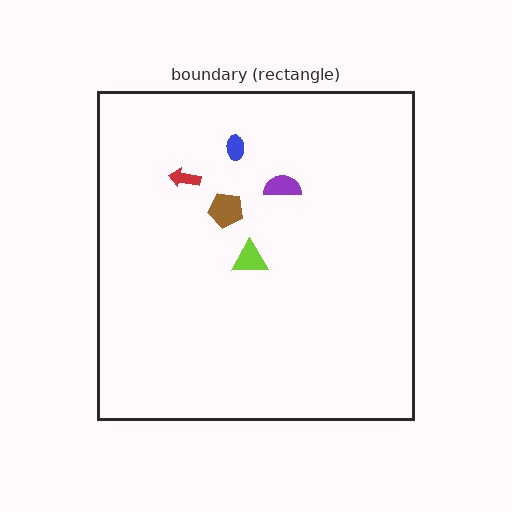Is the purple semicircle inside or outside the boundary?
Inside.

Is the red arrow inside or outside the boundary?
Inside.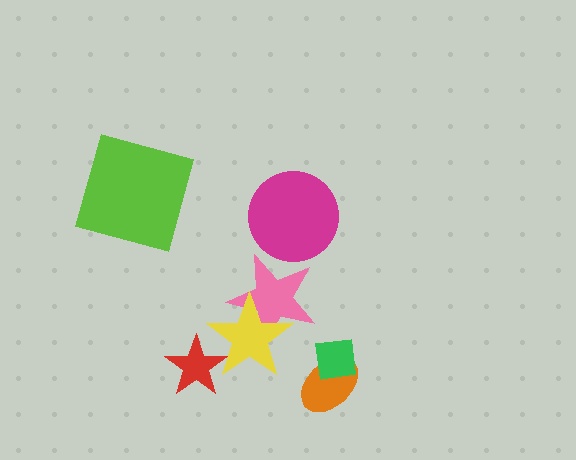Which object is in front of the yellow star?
The red star is in front of the yellow star.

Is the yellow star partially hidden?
Yes, it is partially covered by another shape.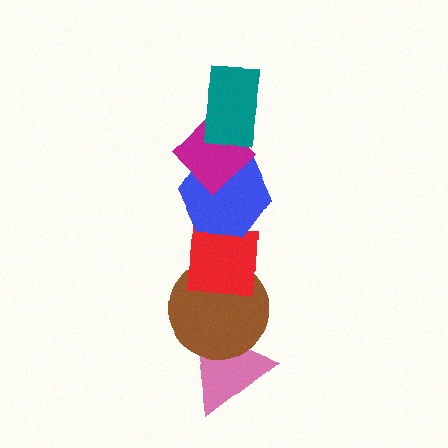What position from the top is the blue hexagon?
The blue hexagon is 3rd from the top.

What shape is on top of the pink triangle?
The brown circle is on top of the pink triangle.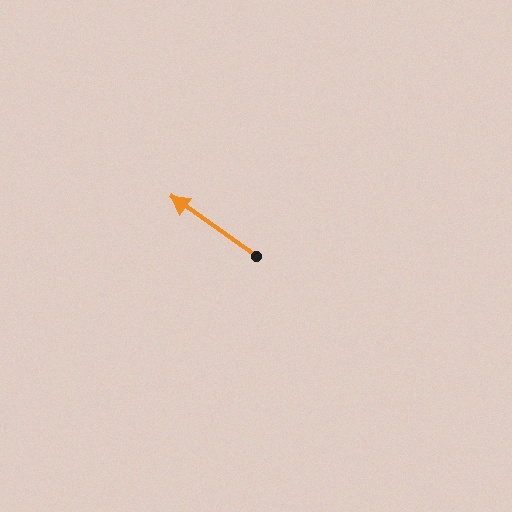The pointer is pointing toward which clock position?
Roughly 10 o'clock.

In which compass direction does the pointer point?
Northwest.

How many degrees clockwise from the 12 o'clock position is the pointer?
Approximately 305 degrees.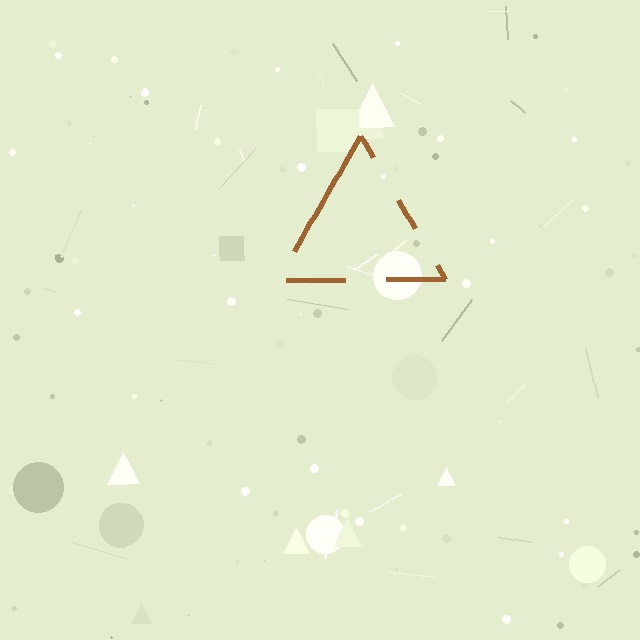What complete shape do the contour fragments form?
The contour fragments form a triangle.